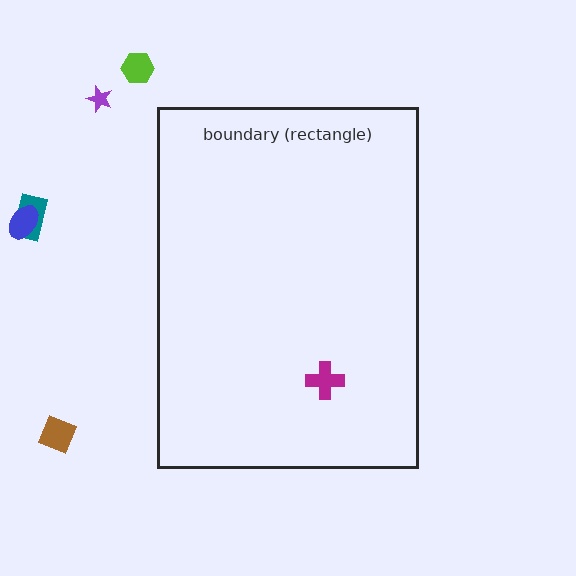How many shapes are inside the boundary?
1 inside, 5 outside.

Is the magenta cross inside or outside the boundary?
Inside.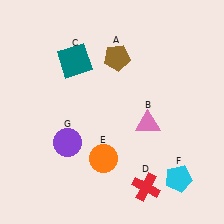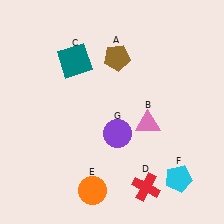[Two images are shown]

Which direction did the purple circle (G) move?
The purple circle (G) moved right.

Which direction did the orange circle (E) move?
The orange circle (E) moved down.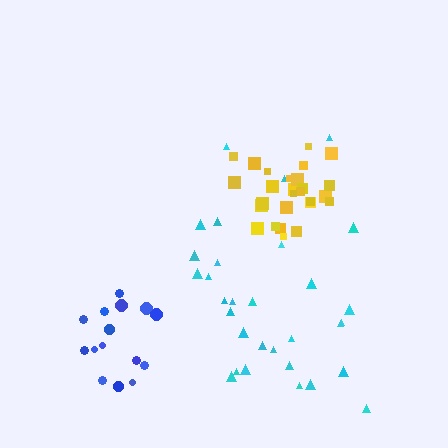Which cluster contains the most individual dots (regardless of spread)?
Cyan (31).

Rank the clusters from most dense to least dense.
yellow, blue, cyan.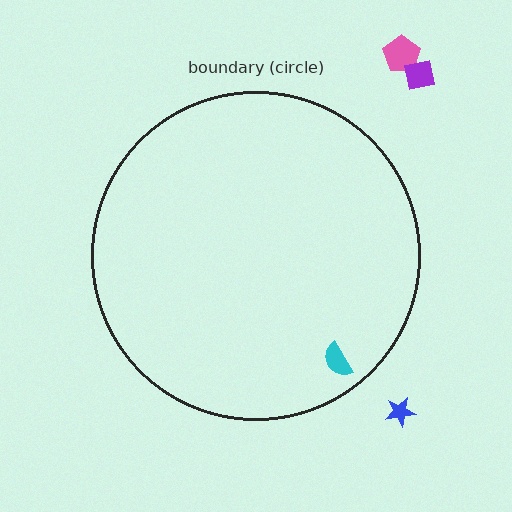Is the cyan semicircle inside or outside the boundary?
Inside.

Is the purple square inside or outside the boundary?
Outside.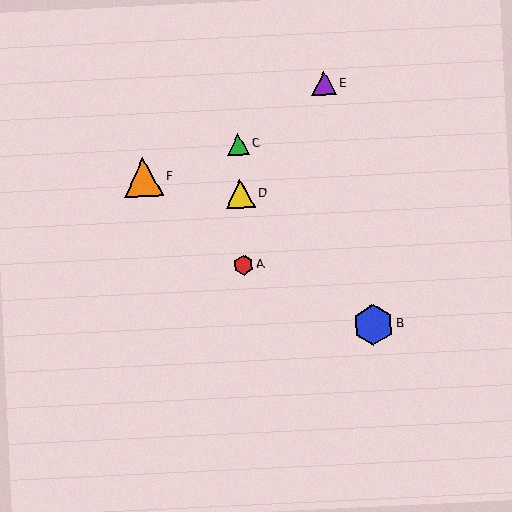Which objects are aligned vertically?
Objects A, C, D are aligned vertically.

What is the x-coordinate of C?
Object C is at x≈238.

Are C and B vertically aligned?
No, C is at x≈238 and B is at x≈373.